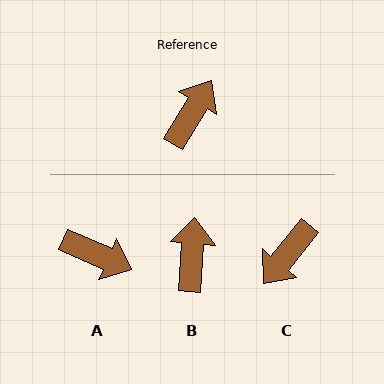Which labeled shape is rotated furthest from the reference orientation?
C, about 172 degrees away.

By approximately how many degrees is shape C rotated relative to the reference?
Approximately 172 degrees counter-clockwise.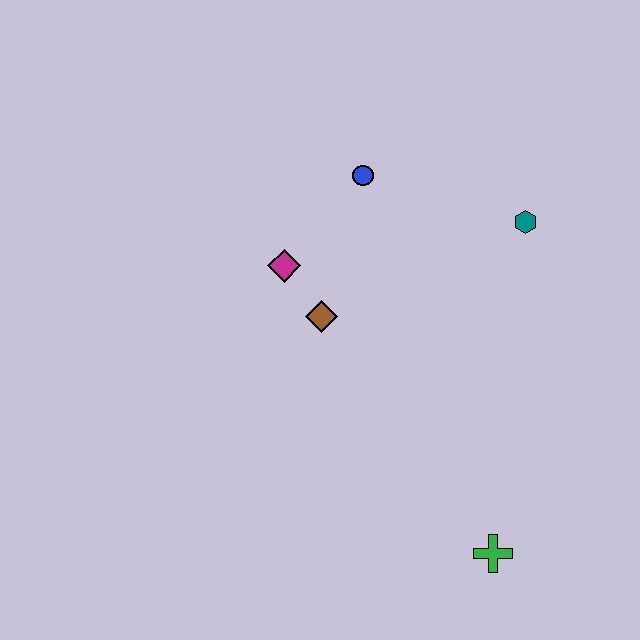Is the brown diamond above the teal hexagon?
No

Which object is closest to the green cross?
The brown diamond is closest to the green cross.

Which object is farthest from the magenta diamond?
The green cross is farthest from the magenta diamond.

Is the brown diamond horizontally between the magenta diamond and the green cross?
Yes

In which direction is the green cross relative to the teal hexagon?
The green cross is below the teal hexagon.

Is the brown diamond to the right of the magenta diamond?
Yes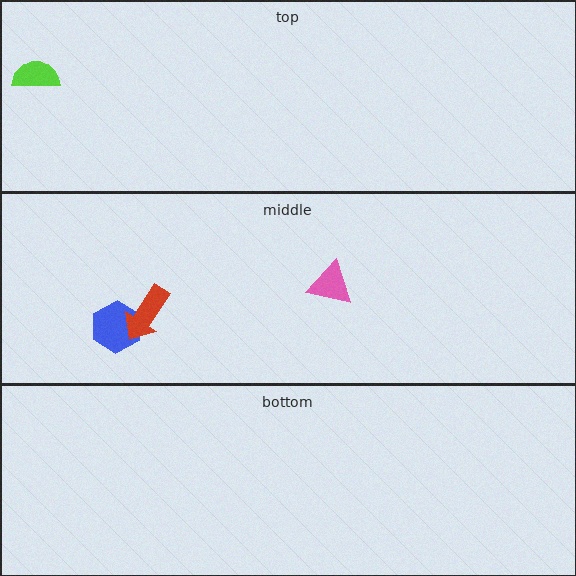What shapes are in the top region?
The lime semicircle.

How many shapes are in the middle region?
3.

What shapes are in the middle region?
The blue hexagon, the pink triangle, the red arrow.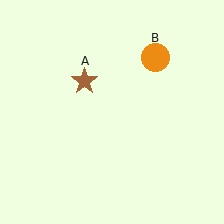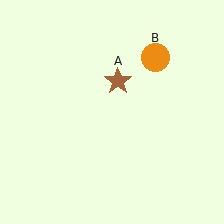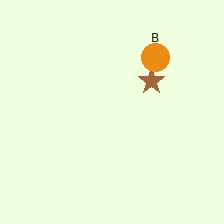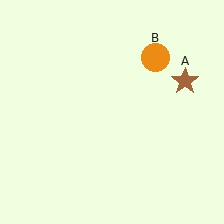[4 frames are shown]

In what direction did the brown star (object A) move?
The brown star (object A) moved right.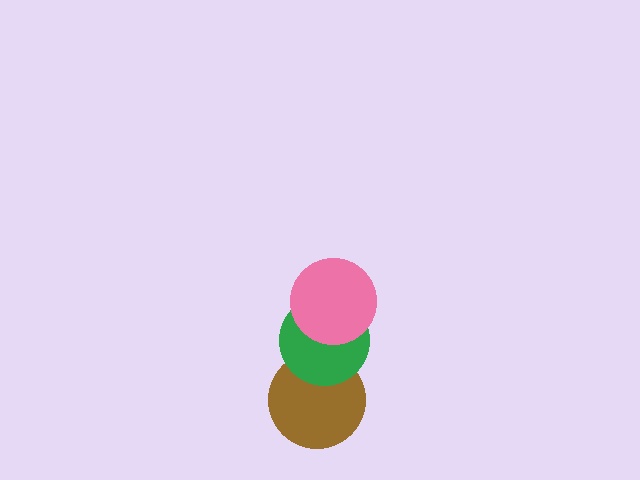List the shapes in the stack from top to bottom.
From top to bottom: the pink circle, the green circle, the brown circle.